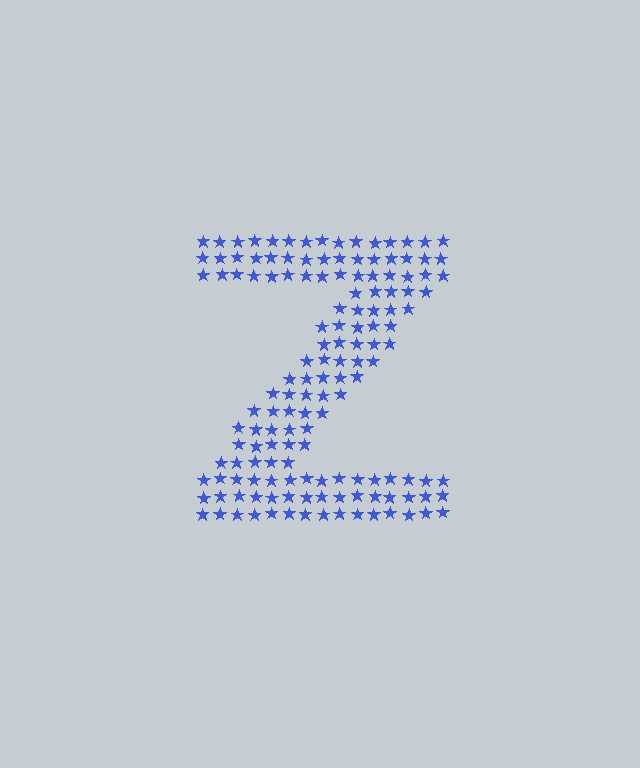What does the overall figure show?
The overall figure shows the letter Z.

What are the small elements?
The small elements are stars.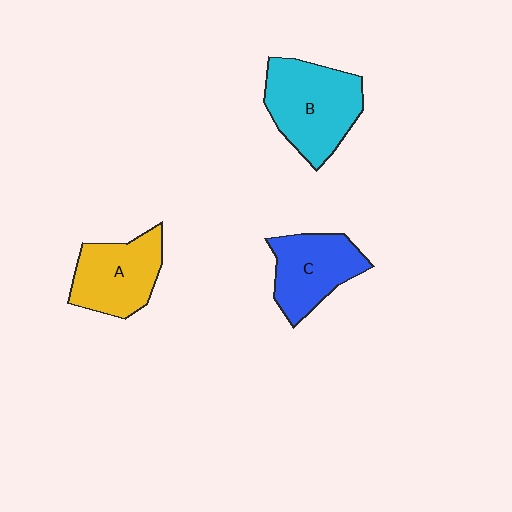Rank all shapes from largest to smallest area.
From largest to smallest: B (cyan), A (yellow), C (blue).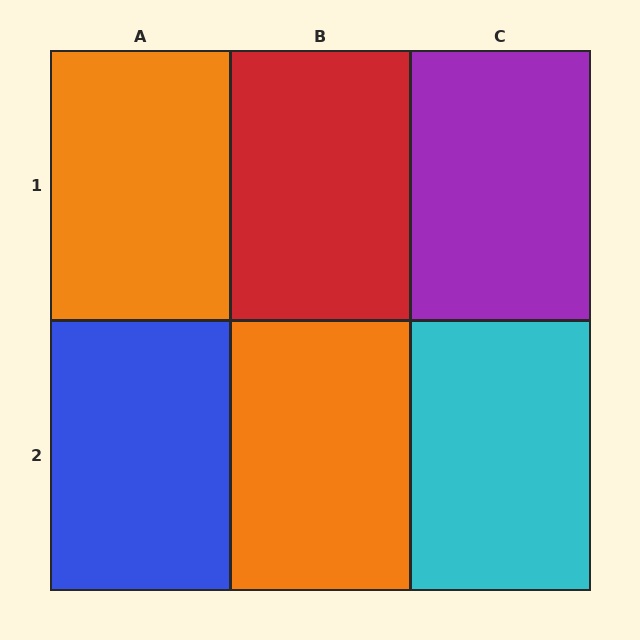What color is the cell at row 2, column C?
Cyan.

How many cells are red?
1 cell is red.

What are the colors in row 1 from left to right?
Orange, red, purple.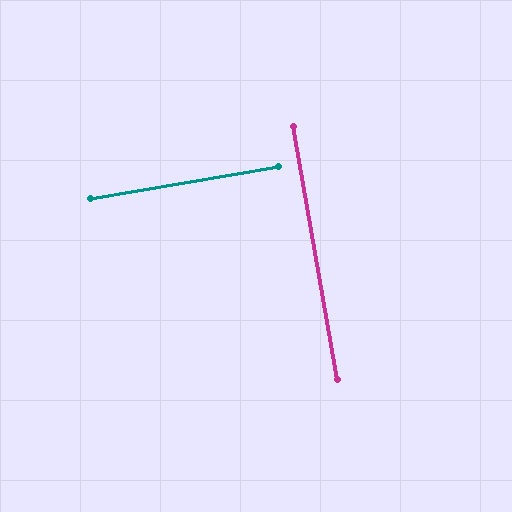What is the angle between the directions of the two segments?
Approximately 90 degrees.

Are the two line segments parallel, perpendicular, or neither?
Perpendicular — they meet at approximately 90°.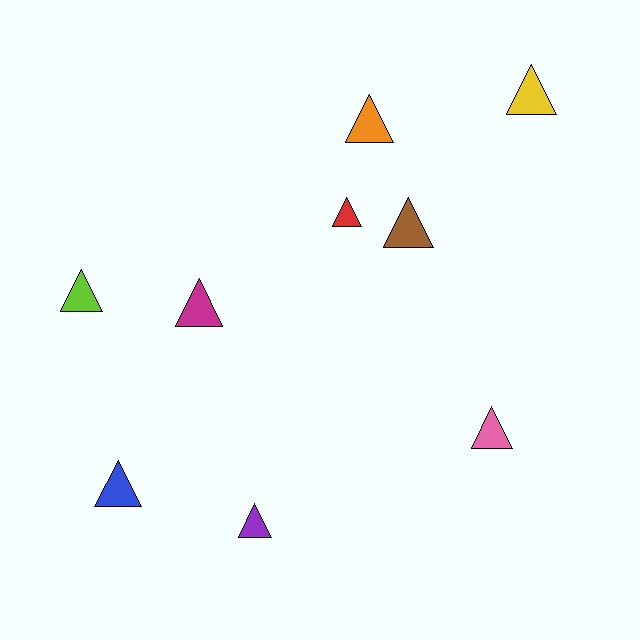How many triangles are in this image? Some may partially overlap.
There are 9 triangles.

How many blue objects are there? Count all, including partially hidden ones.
There is 1 blue object.